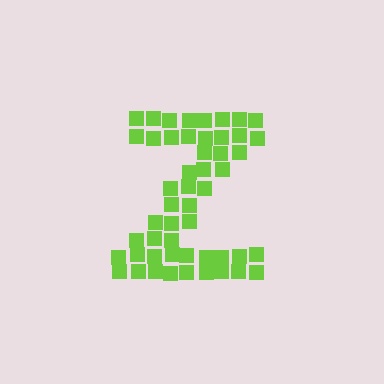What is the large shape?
The large shape is the letter Z.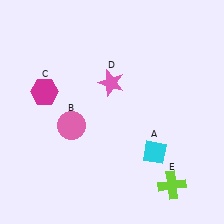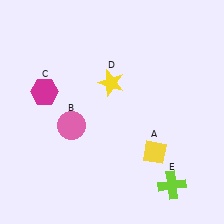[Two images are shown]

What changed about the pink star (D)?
In Image 1, D is pink. In Image 2, it changed to yellow.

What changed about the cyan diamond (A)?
In Image 1, A is cyan. In Image 2, it changed to yellow.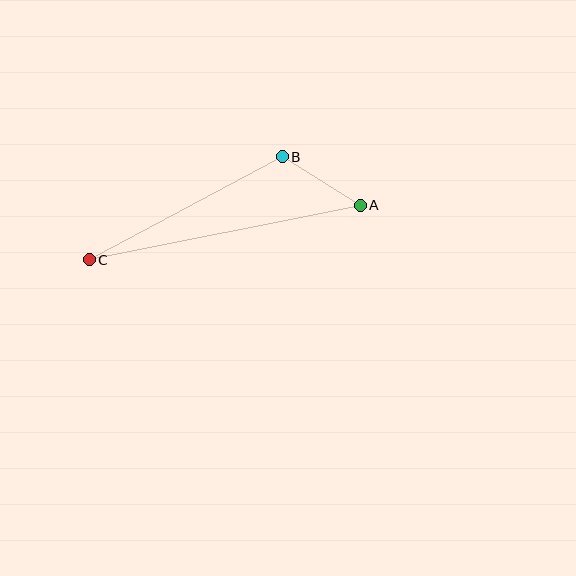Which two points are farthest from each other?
Points A and C are farthest from each other.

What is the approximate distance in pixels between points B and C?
The distance between B and C is approximately 219 pixels.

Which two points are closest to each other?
Points A and B are closest to each other.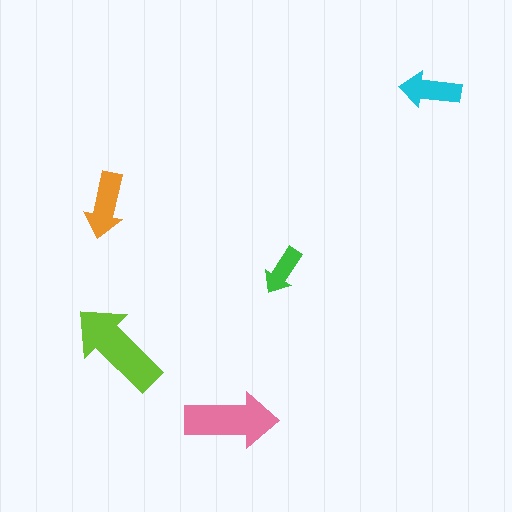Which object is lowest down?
The pink arrow is bottommost.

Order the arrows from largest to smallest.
the lime one, the pink one, the orange one, the cyan one, the green one.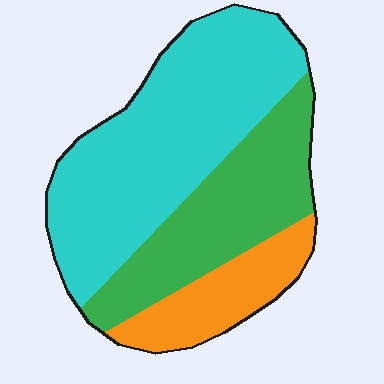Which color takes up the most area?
Cyan, at roughly 55%.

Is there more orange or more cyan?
Cyan.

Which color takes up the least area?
Orange, at roughly 15%.